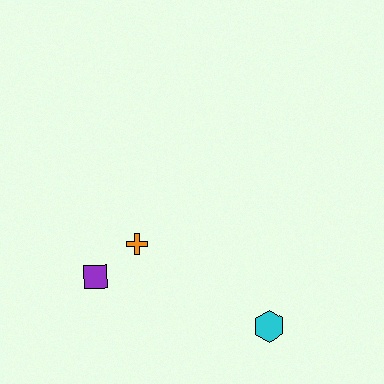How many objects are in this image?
There are 3 objects.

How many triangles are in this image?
There are no triangles.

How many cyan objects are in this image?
There is 1 cyan object.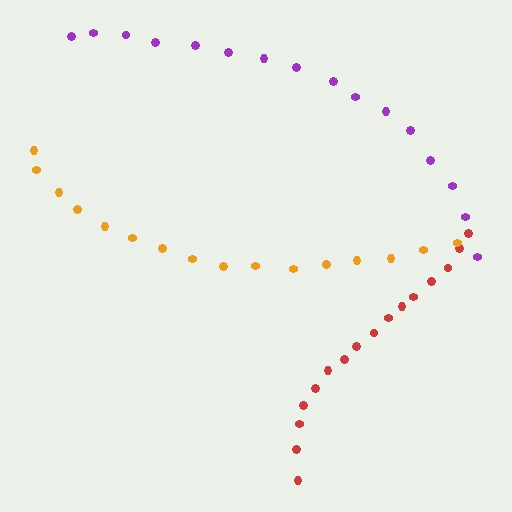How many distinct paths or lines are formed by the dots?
There are 3 distinct paths.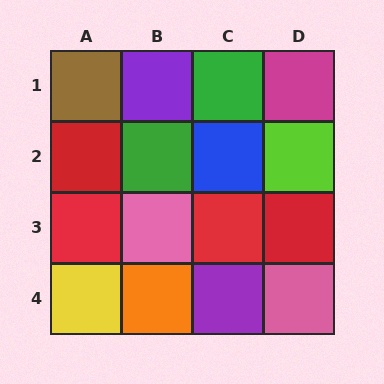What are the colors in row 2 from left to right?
Red, green, blue, lime.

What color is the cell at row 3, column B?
Pink.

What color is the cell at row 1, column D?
Magenta.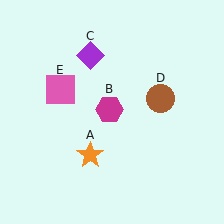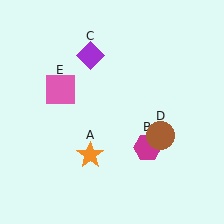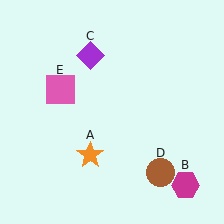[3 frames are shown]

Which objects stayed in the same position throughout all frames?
Orange star (object A) and purple diamond (object C) and pink square (object E) remained stationary.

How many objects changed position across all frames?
2 objects changed position: magenta hexagon (object B), brown circle (object D).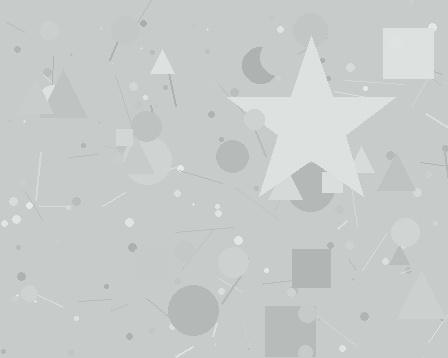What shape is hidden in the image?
A star is hidden in the image.